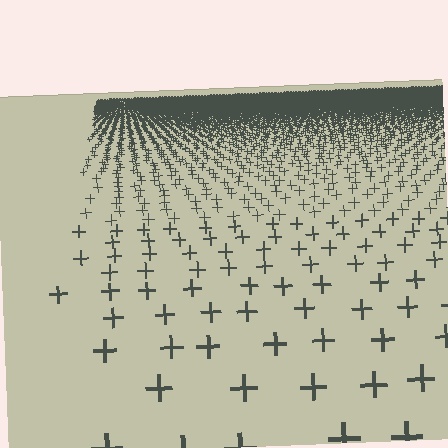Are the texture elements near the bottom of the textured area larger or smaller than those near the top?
Larger. Near the bottom, elements are closer to the viewer and appear at a bigger on-screen size.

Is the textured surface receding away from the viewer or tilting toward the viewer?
The surface is receding away from the viewer. Texture elements get smaller and denser toward the top.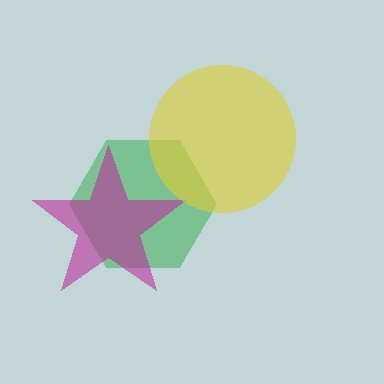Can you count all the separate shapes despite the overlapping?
Yes, there are 3 separate shapes.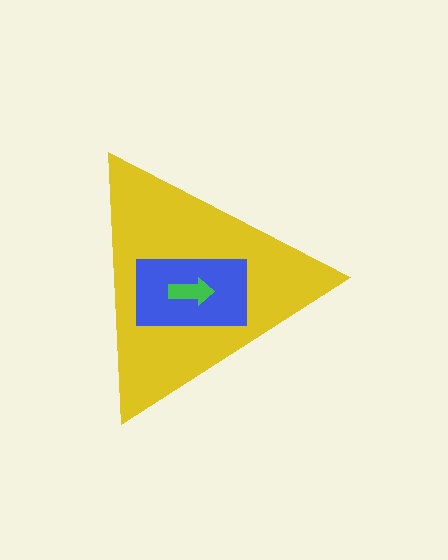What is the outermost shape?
The yellow triangle.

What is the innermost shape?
The green arrow.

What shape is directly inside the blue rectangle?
The green arrow.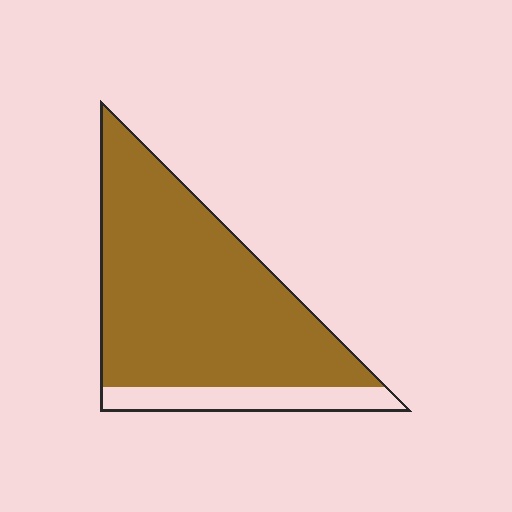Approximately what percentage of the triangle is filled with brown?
Approximately 85%.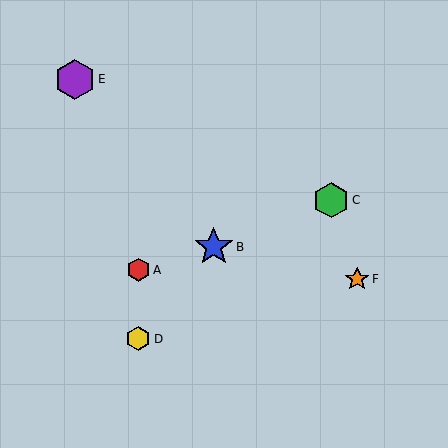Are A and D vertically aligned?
Yes, both are at x≈138.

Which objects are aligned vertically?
Objects A, D are aligned vertically.